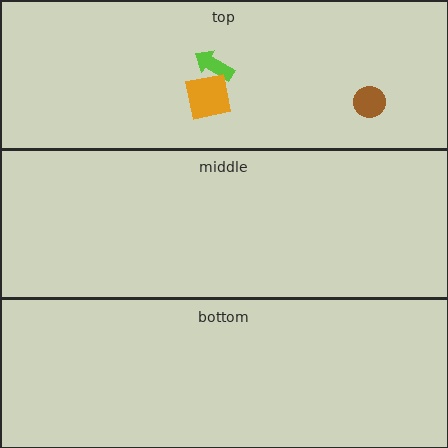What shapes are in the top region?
The lime arrow, the orange square, the brown circle.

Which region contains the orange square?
The top region.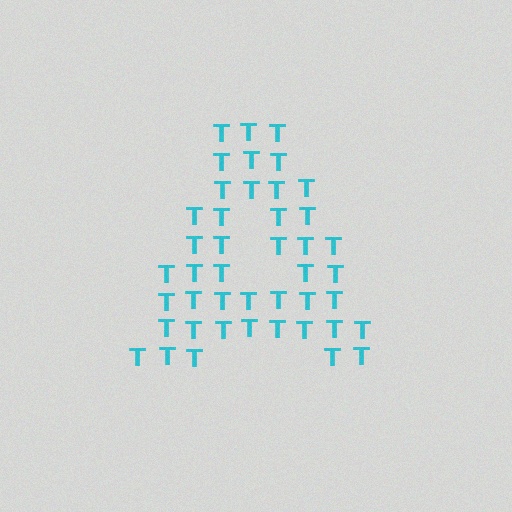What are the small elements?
The small elements are letter T's.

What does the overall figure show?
The overall figure shows the letter A.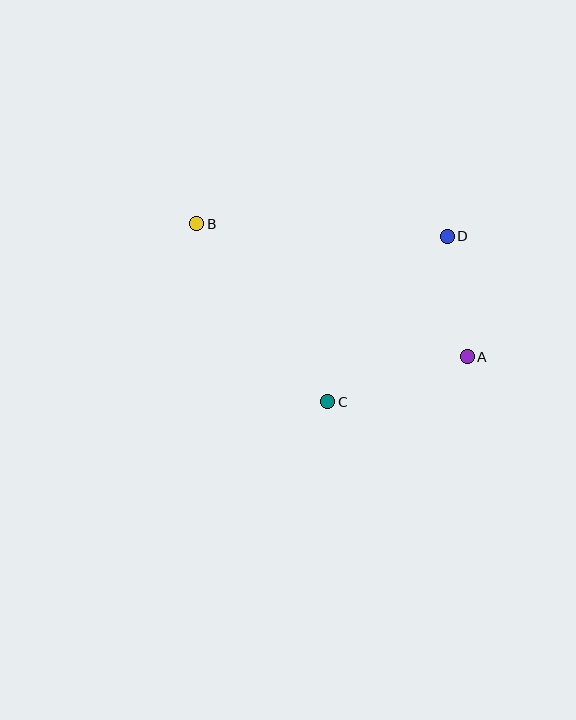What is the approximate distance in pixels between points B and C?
The distance between B and C is approximately 221 pixels.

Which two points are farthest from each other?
Points A and B are farthest from each other.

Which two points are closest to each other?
Points A and D are closest to each other.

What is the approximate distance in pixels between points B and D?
The distance between B and D is approximately 251 pixels.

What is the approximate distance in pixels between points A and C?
The distance between A and C is approximately 147 pixels.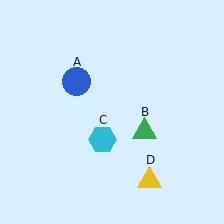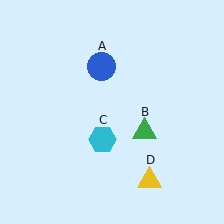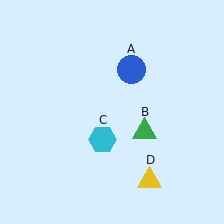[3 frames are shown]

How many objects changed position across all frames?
1 object changed position: blue circle (object A).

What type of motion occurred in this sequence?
The blue circle (object A) rotated clockwise around the center of the scene.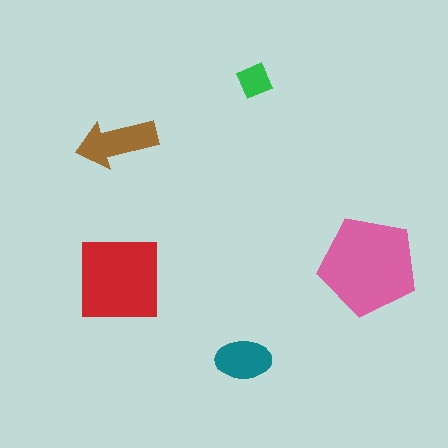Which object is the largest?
The pink pentagon.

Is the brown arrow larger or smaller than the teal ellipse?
Larger.